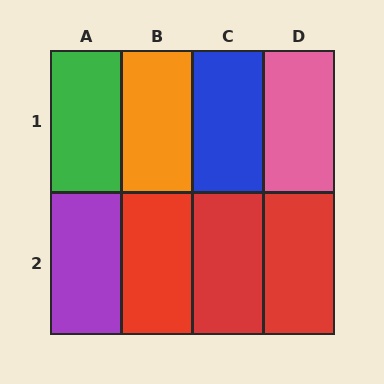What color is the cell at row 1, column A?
Green.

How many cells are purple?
1 cell is purple.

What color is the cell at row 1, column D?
Pink.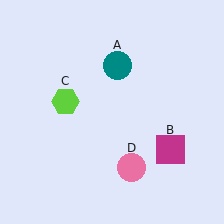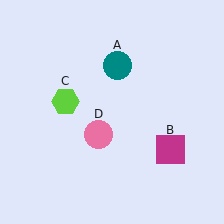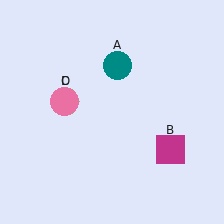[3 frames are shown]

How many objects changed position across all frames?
1 object changed position: pink circle (object D).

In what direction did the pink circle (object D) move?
The pink circle (object D) moved up and to the left.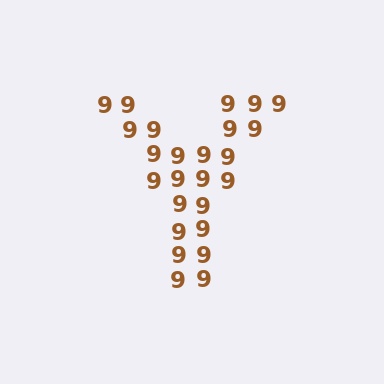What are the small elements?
The small elements are digit 9's.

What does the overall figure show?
The overall figure shows the letter Y.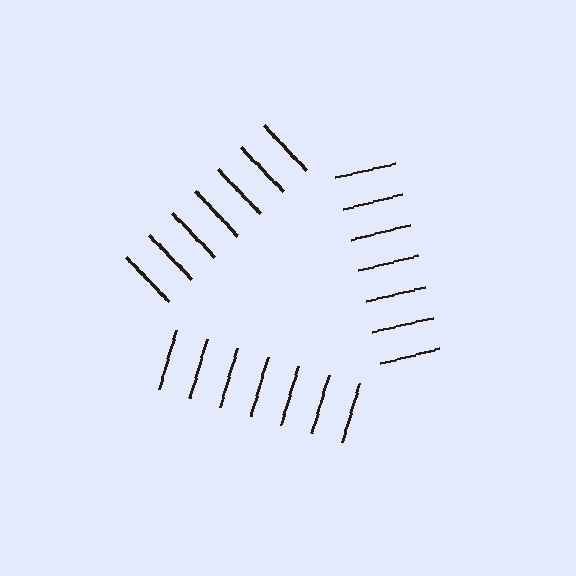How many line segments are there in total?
21 — 7 along each of the 3 edges.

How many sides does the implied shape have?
3 sides — the line-ends trace a triangle.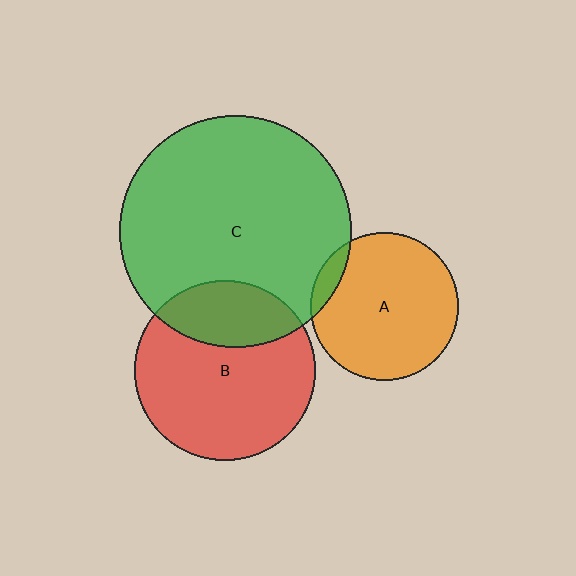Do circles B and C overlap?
Yes.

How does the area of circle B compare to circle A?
Approximately 1.5 times.